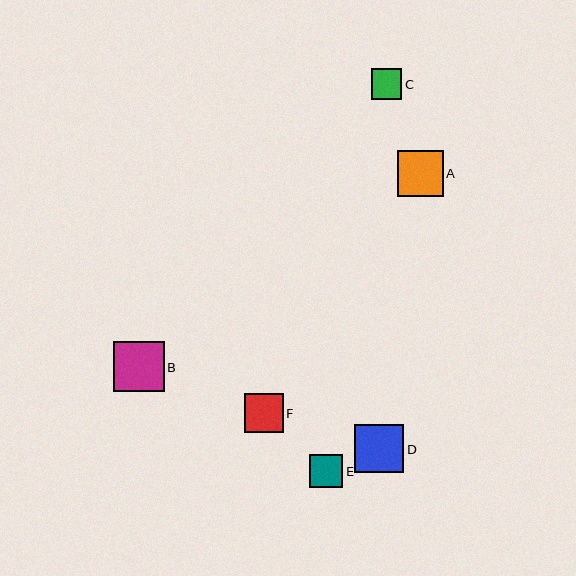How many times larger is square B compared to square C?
Square B is approximately 1.7 times the size of square C.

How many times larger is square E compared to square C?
Square E is approximately 1.1 times the size of square C.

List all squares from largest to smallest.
From largest to smallest: B, D, A, F, E, C.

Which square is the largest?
Square B is the largest with a size of approximately 51 pixels.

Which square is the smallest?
Square C is the smallest with a size of approximately 30 pixels.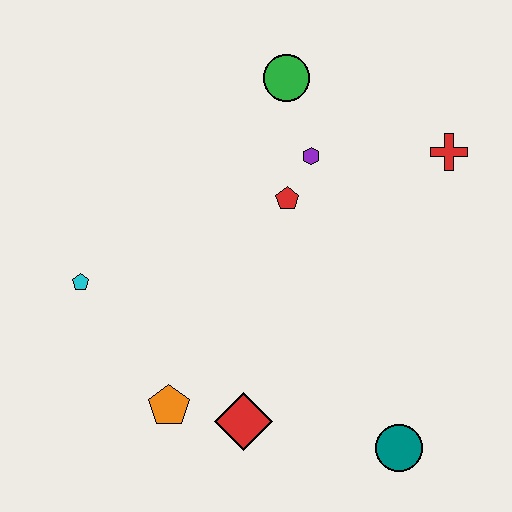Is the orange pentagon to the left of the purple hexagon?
Yes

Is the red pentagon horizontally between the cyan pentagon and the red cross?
Yes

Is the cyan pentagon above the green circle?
No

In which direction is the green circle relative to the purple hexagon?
The green circle is above the purple hexagon.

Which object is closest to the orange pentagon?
The red diamond is closest to the orange pentagon.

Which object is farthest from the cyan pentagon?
The red cross is farthest from the cyan pentagon.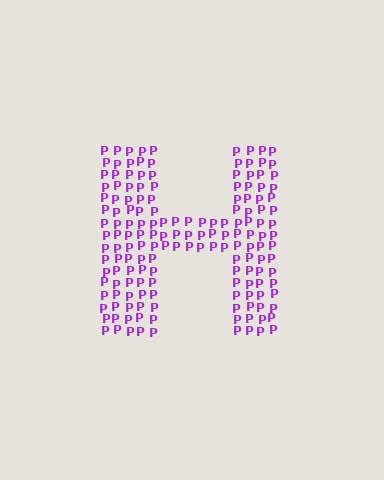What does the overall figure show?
The overall figure shows the letter H.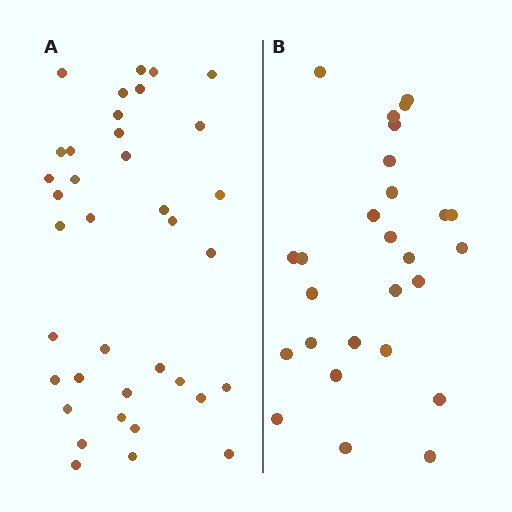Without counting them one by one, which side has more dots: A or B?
Region A (the left region) has more dots.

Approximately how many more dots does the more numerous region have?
Region A has roughly 10 or so more dots than region B.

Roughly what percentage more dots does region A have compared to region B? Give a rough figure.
About 35% more.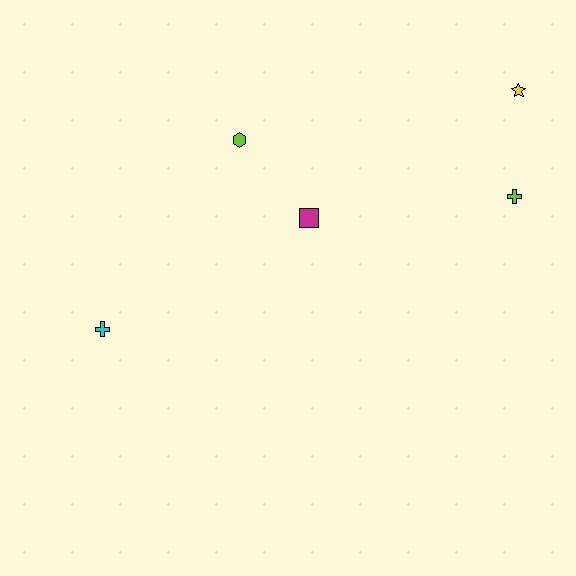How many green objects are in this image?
There are no green objects.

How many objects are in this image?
There are 5 objects.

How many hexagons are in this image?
There is 1 hexagon.